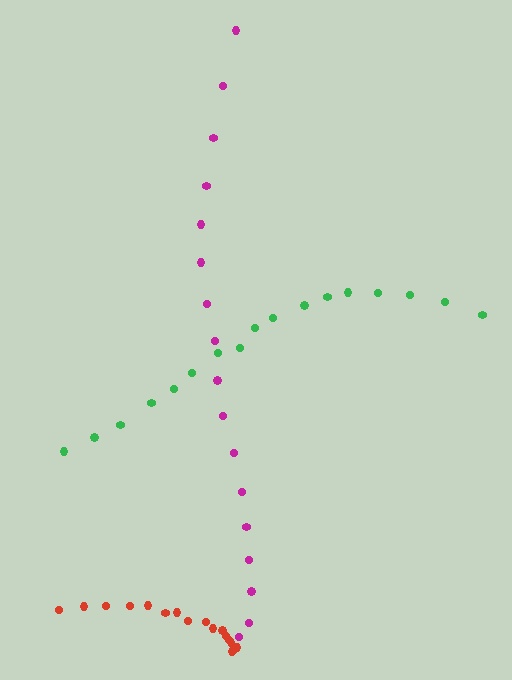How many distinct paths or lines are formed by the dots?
There are 3 distinct paths.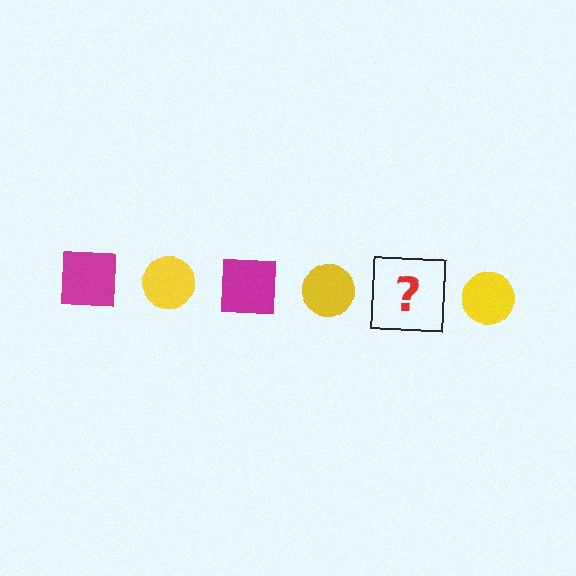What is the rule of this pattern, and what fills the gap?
The rule is that the pattern alternates between magenta square and yellow circle. The gap should be filled with a magenta square.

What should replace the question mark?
The question mark should be replaced with a magenta square.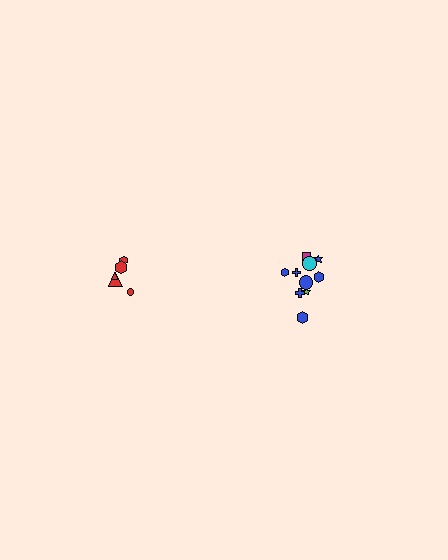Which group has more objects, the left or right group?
The right group.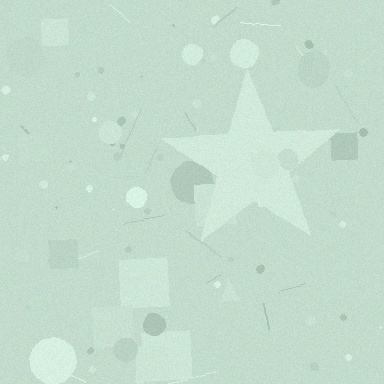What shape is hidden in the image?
A star is hidden in the image.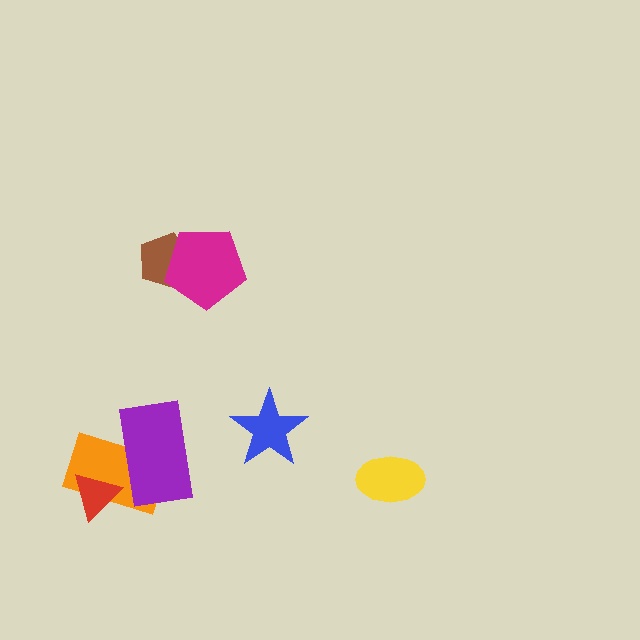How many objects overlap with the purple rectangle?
1 object overlaps with the purple rectangle.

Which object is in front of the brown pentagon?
The magenta pentagon is in front of the brown pentagon.